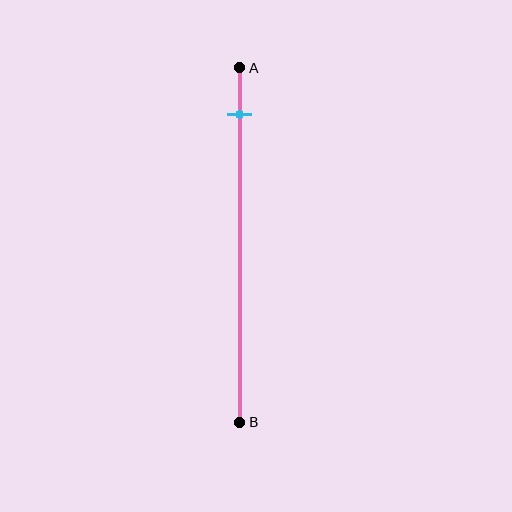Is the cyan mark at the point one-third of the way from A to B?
No, the mark is at about 15% from A, not at the 33% one-third point.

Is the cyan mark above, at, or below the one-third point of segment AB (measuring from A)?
The cyan mark is above the one-third point of segment AB.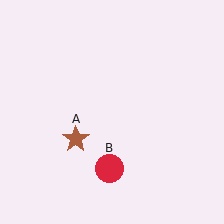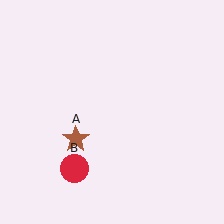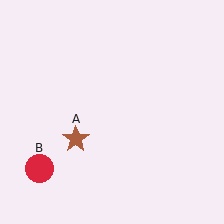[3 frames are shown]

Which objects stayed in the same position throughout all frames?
Brown star (object A) remained stationary.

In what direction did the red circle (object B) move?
The red circle (object B) moved left.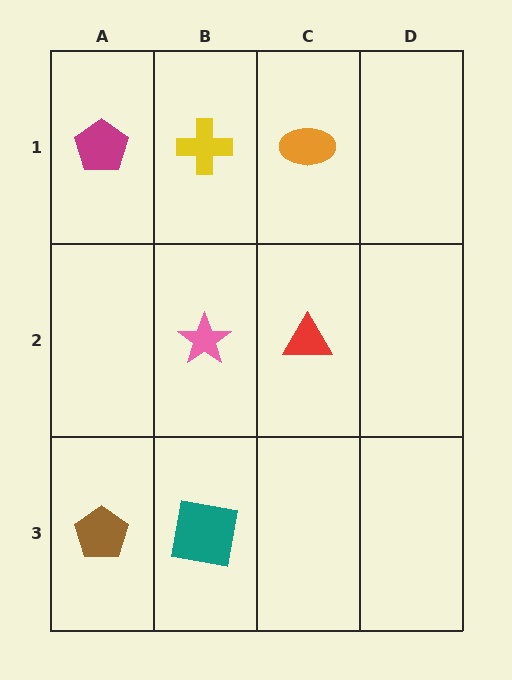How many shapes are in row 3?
2 shapes.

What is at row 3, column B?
A teal square.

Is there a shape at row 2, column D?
No, that cell is empty.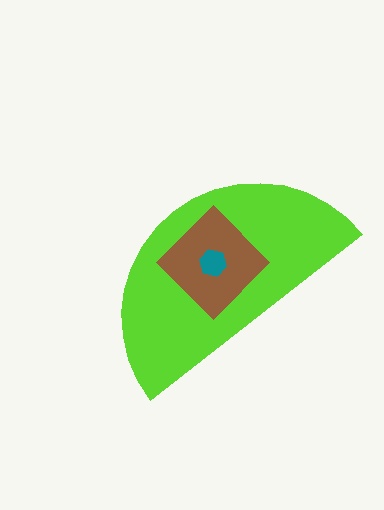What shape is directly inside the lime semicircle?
The brown diamond.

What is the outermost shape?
The lime semicircle.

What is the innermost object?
The teal hexagon.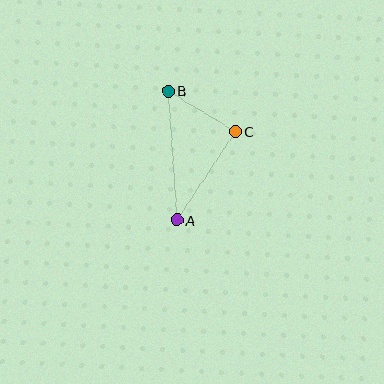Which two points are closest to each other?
Points B and C are closest to each other.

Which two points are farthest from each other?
Points A and B are farthest from each other.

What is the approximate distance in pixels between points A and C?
The distance between A and C is approximately 106 pixels.